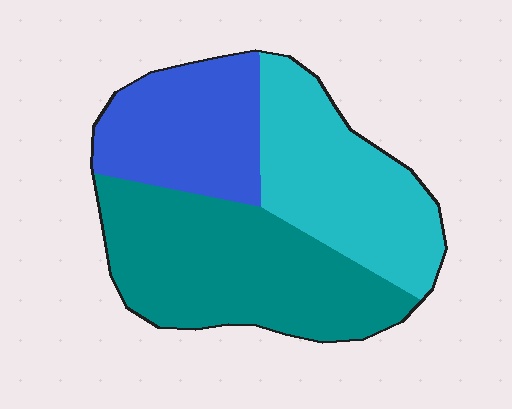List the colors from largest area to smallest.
From largest to smallest: teal, cyan, blue.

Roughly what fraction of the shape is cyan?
Cyan covers 32% of the shape.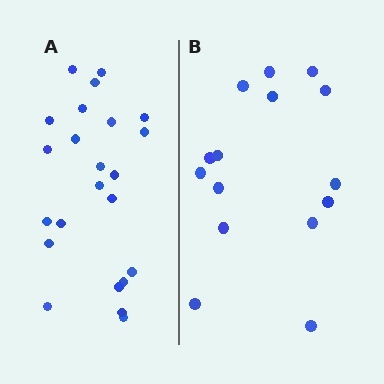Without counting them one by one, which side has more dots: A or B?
Region A (the left region) has more dots.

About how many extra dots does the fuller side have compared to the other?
Region A has roughly 8 or so more dots than region B.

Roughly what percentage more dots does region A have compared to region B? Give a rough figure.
About 55% more.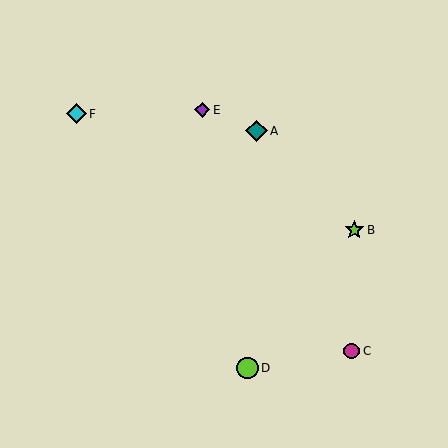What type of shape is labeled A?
Shape A is a teal diamond.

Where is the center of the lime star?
The center of the lime star is at (354, 230).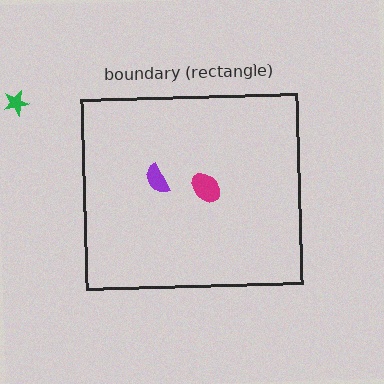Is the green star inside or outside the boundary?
Outside.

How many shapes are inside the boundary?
2 inside, 1 outside.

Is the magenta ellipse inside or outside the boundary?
Inside.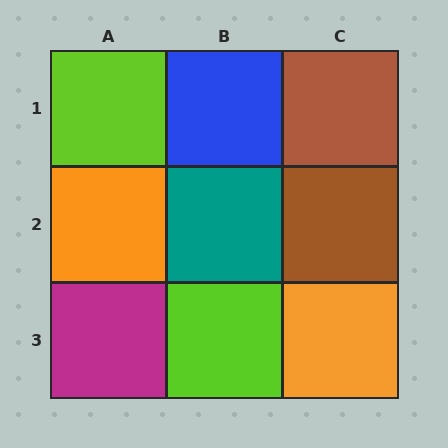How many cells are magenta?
1 cell is magenta.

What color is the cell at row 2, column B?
Teal.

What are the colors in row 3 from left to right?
Magenta, lime, orange.